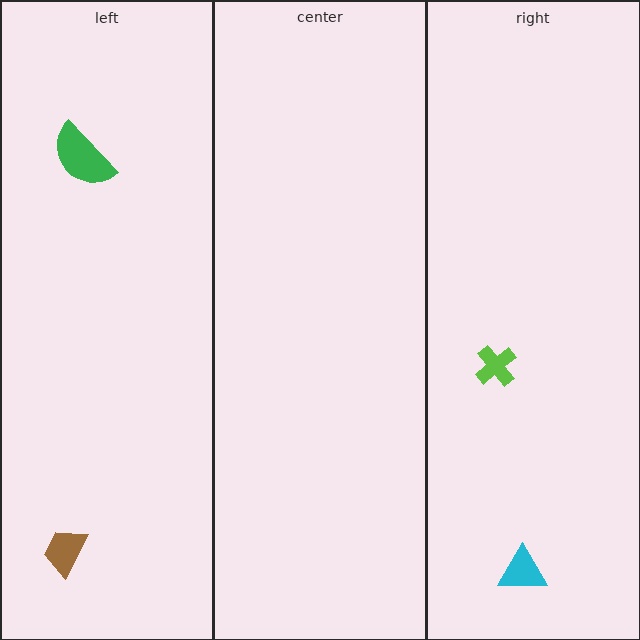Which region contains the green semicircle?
The left region.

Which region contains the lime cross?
The right region.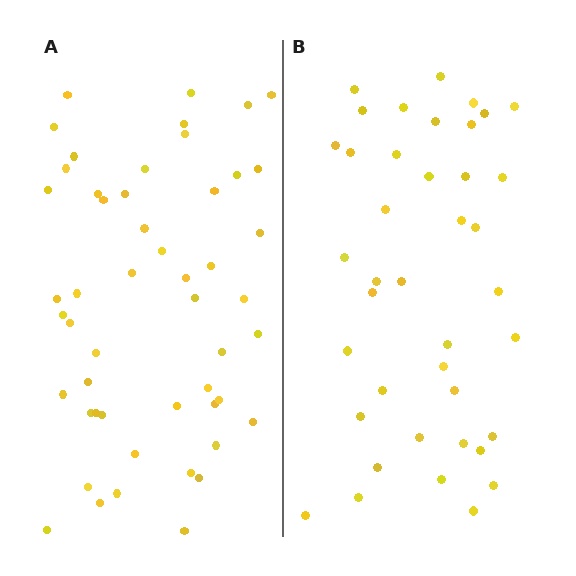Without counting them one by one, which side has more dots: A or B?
Region A (the left region) has more dots.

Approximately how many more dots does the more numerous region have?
Region A has roughly 12 or so more dots than region B.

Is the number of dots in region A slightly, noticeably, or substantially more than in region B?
Region A has noticeably more, but not dramatically so. The ratio is roughly 1.3 to 1.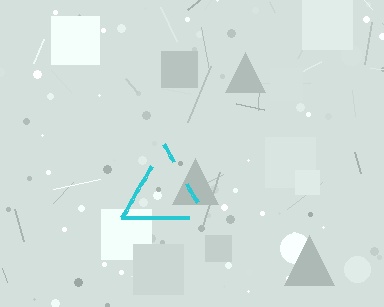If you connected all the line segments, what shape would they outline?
They would outline a triangle.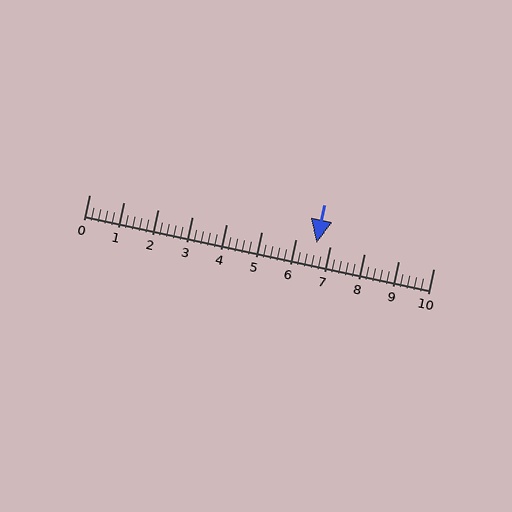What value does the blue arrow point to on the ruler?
The blue arrow points to approximately 6.6.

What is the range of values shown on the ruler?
The ruler shows values from 0 to 10.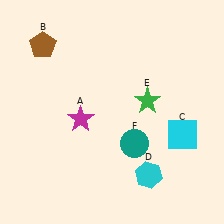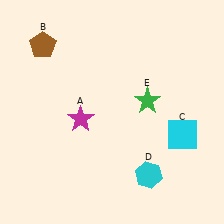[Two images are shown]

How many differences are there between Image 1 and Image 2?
There is 1 difference between the two images.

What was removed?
The teal circle (F) was removed in Image 2.